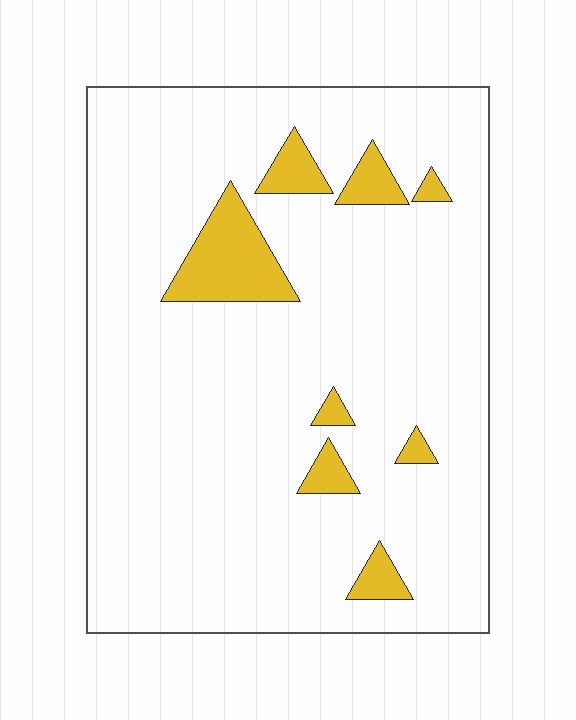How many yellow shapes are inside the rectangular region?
8.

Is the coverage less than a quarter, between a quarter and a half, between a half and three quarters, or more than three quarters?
Less than a quarter.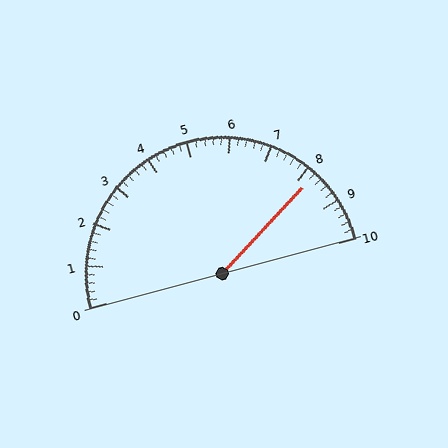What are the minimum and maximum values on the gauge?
The gauge ranges from 0 to 10.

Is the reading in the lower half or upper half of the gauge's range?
The reading is in the upper half of the range (0 to 10).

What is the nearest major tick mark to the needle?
The nearest major tick mark is 8.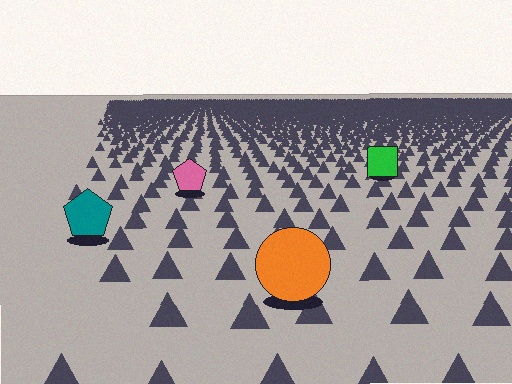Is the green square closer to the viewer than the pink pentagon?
No. The pink pentagon is closer — you can tell from the texture gradient: the ground texture is coarser near it.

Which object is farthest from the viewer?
The green square is farthest from the viewer. It appears smaller and the ground texture around it is denser.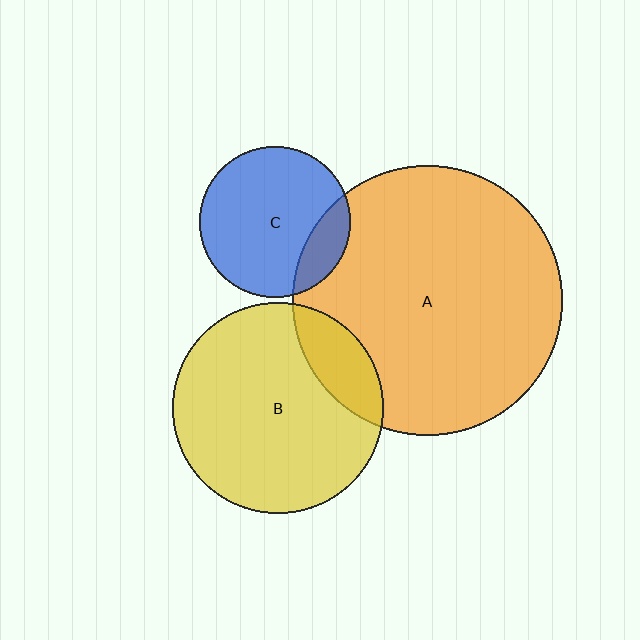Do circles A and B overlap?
Yes.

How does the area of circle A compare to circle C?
Approximately 3.2 times.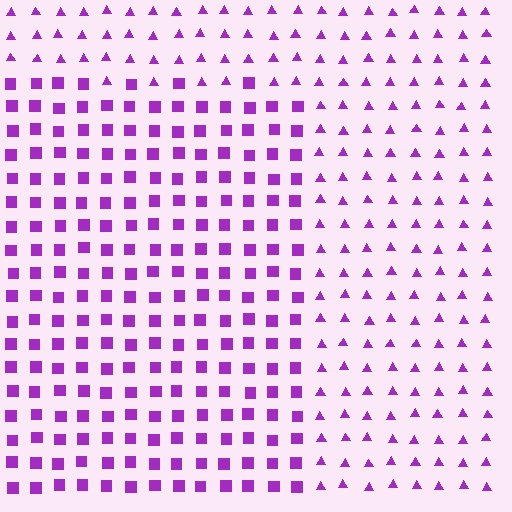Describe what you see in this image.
The image is filled with small purple elements arranged in a uniform grid. A rectangle-shaped region contains squares, while the surrounding area contains triangles. The boundary is defined purely by the change in element shape.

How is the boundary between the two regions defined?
The boundary is defined by a change in element shape: squares inside vs. triangles outside. All elements share the same color and spacing.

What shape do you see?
I see a rectangle.